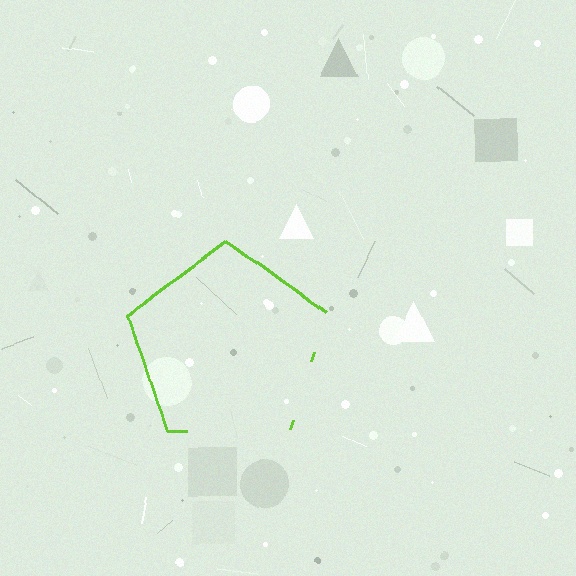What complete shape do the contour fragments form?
The contour fragments form a pentagon.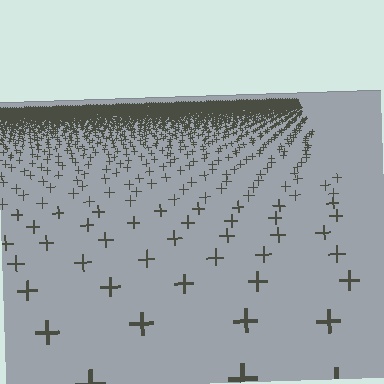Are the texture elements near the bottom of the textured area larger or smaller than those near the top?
Larger. Near the bottom, elements are closer to the viewer and appear at a bigger on-screen size.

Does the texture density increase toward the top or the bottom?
Density increases toward the top.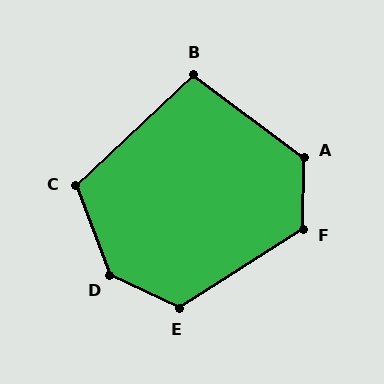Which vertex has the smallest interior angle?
B, at approximately 100 degrees.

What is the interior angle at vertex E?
Approximately 122 degrees (obtuse).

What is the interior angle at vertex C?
Approximately 112 degrees (obtuse).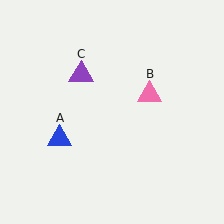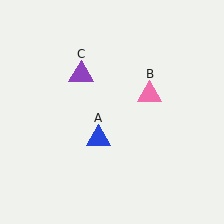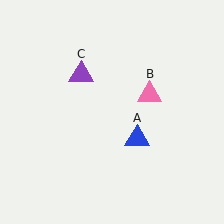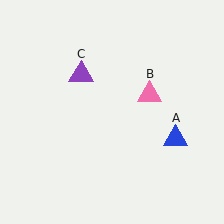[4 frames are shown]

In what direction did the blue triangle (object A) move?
The blue triangle (object A) moved right.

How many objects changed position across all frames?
1 object changed position: blue triangle (object A).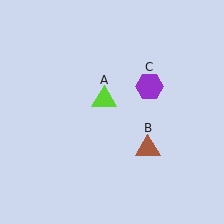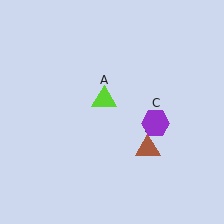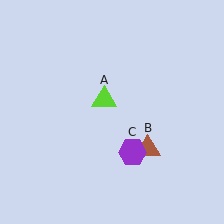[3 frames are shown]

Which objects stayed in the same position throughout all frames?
Lime triangle (object A) and brown triangle (object B) remained stationary.